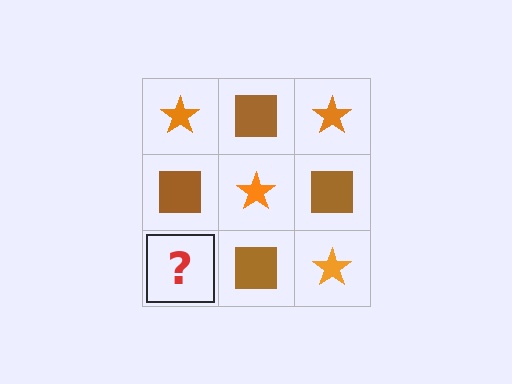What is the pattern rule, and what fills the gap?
The rule is that it alternates orange star and brown square in a checkerboard pattern. The gap should be filled with an orange star.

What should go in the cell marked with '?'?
The missing cell should contain an orange star.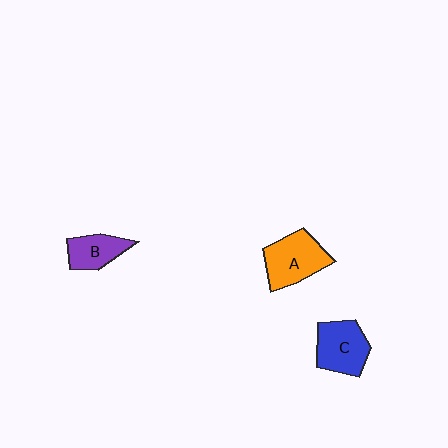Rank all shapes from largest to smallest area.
From largest to smallest: A (orange), C (blue), B (purple).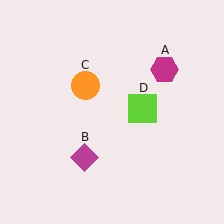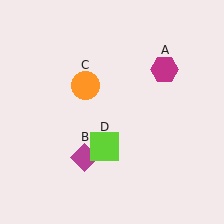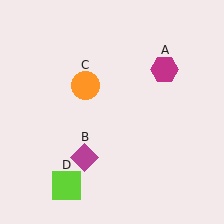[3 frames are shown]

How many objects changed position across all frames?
1 object changed position: lime square (object D).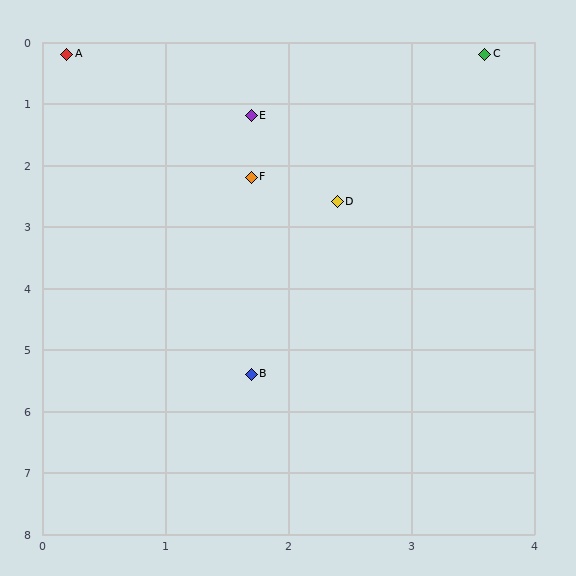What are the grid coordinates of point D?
Point D is at approximately (2.4, 2.6).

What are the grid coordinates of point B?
Point B is at approximately (1.7, 5.4).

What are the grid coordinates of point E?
Point E is at approximately (1.7, 1.2).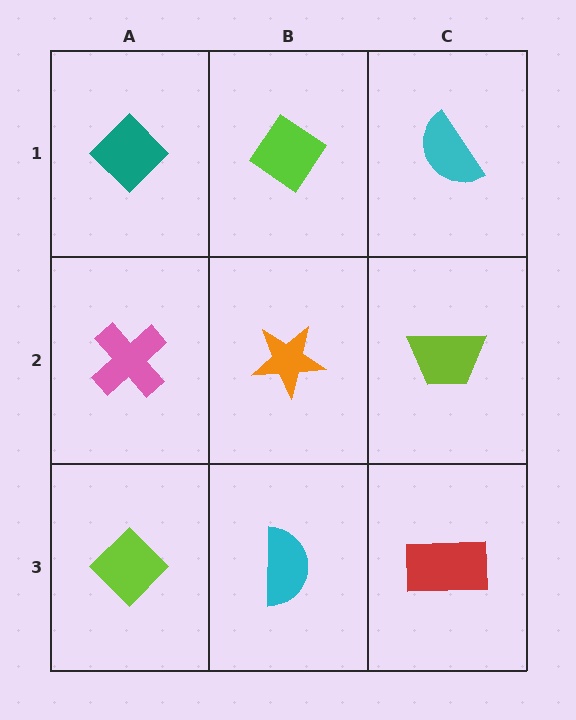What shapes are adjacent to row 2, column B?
A lime diamond (row 1, column B), a cyan semicircle (row 3, column B), a pink cross (row 2, column A), a lime trapezoid (row 2, column C).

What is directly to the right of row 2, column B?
A lime trapezoid.